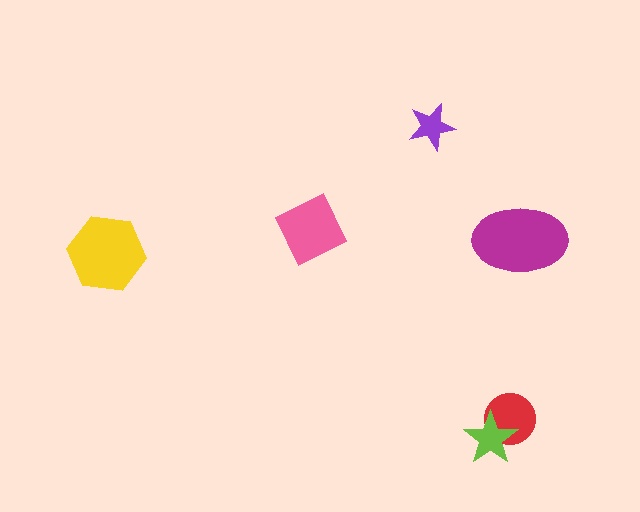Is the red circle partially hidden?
Yes, it is partially covered by another shape.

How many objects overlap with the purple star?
0 objects overlap with the purple star.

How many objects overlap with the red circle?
1 object overlaps with the red circle.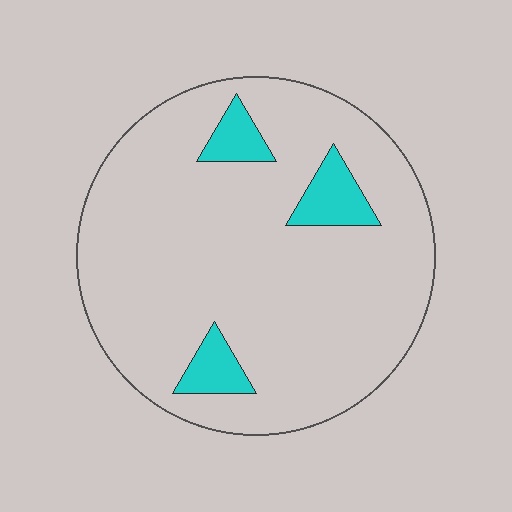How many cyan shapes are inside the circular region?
3.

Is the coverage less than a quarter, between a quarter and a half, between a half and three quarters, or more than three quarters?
Less than a quarter.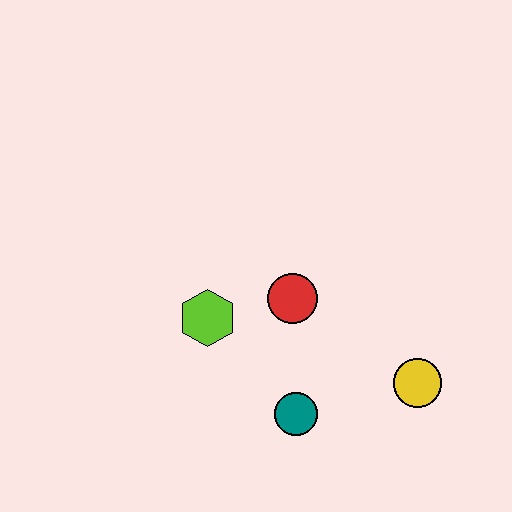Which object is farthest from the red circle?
The yellow circle is farthest from the red circle.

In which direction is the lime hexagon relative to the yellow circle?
The lime hexagon is to the left of the yellow circle.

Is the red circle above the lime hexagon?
Yes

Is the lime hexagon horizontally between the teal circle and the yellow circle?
No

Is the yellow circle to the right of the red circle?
Yes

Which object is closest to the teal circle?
The red circle is closest to the teal circle.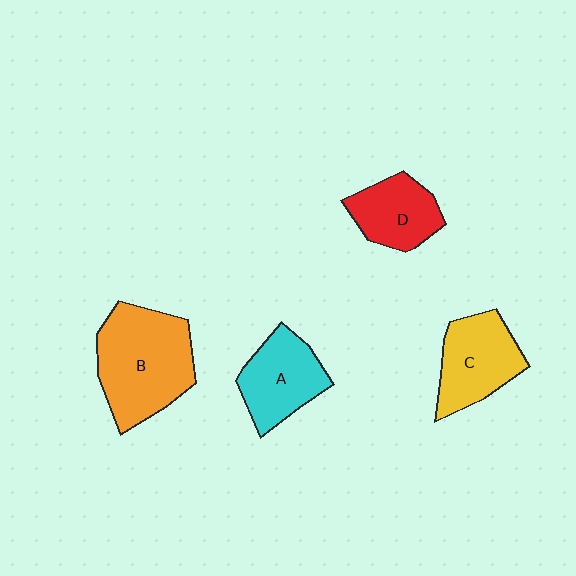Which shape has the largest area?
Shape B (orange).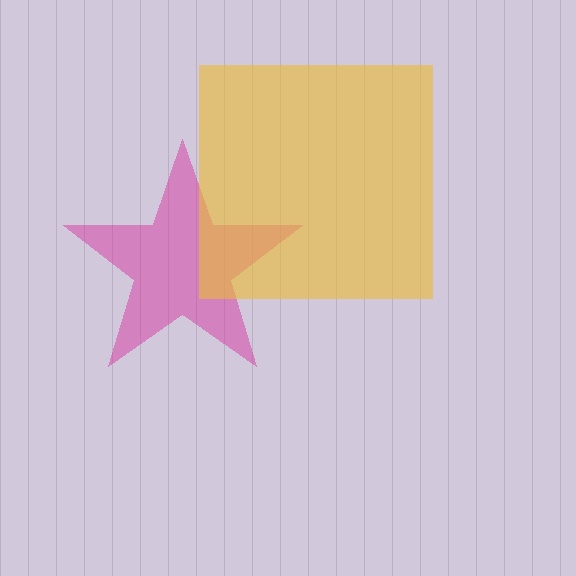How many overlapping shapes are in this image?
There are 2 overlapping shapes in the image.